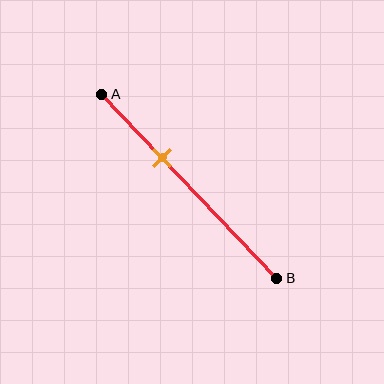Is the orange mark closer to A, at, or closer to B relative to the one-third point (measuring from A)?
The orange mark is approximately at the one-third point of segment AB.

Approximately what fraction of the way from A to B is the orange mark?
The orange mark is approximately 35% of the way from A to B.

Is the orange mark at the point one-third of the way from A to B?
Yes, the mark is approximately at the one-third point.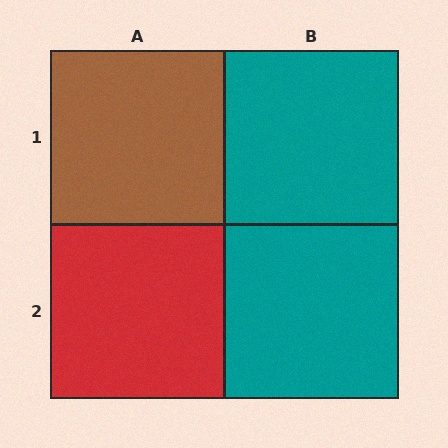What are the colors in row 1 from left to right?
Brown, teal.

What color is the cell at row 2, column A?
Red.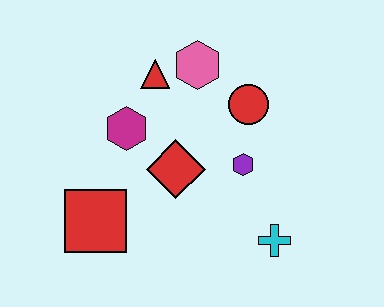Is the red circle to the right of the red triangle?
Yes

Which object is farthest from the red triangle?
The cyan cross is farthest from the red triangle.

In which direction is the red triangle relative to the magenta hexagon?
The red triangle is above the magenta hexagon.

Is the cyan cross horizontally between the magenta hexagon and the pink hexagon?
No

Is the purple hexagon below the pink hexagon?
Yes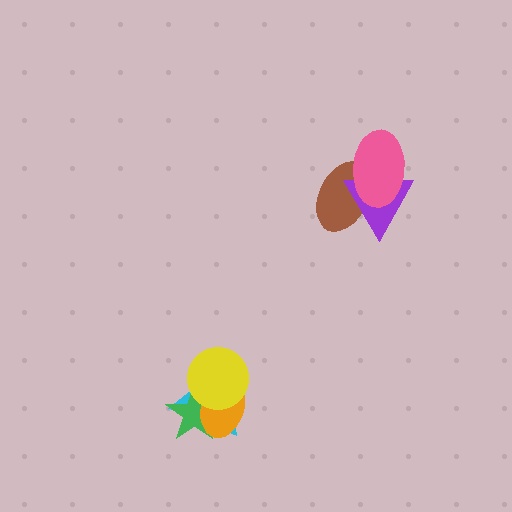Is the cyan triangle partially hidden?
Yes, it is partially covered by another shape.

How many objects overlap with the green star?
3 objects overlap with the green star.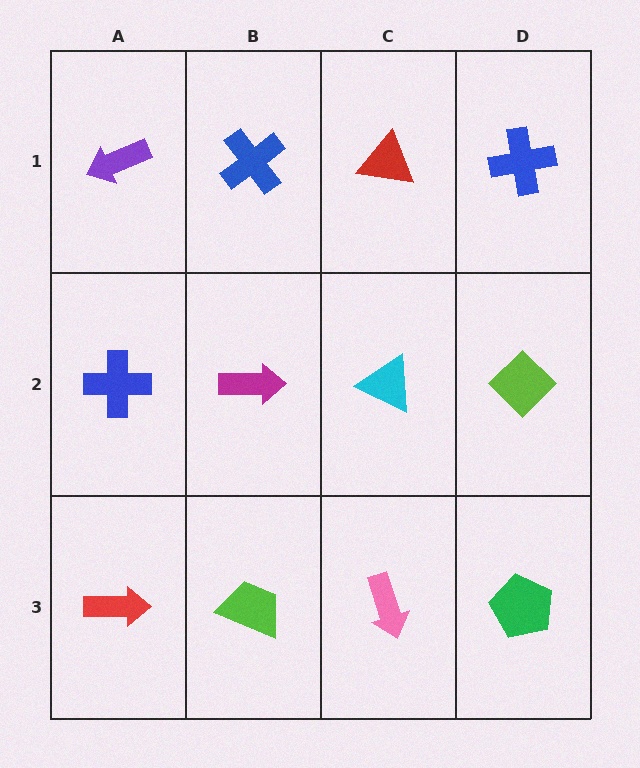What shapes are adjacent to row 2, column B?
A blue cross (row 1, column B), a lime trapezoid (row 3, column B), a blue cross (row 2, column A), a cyan triangle (row 2, column C).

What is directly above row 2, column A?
A purple arrow.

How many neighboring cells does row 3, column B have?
3.